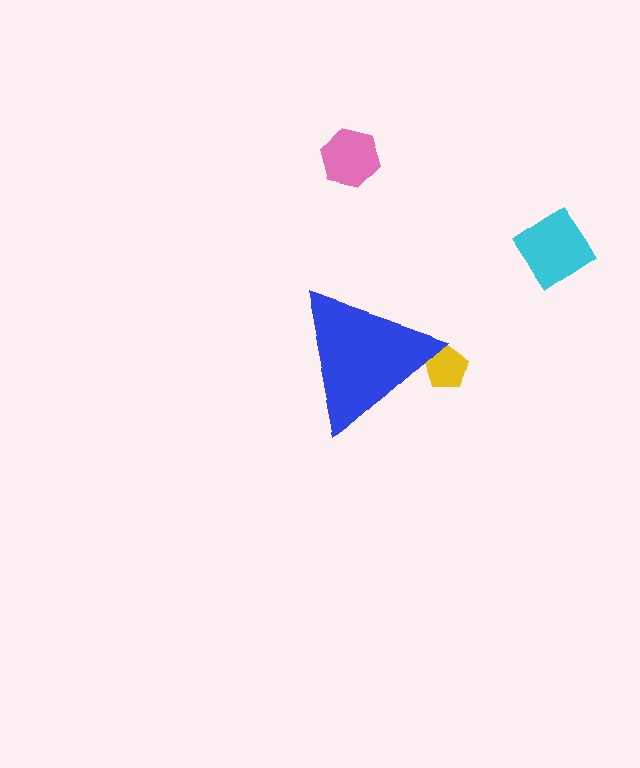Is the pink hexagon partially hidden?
No, the pink hexagon is fully visible.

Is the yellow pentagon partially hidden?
Yes, the yellow pentagon is partially hidden behind the blue triangle.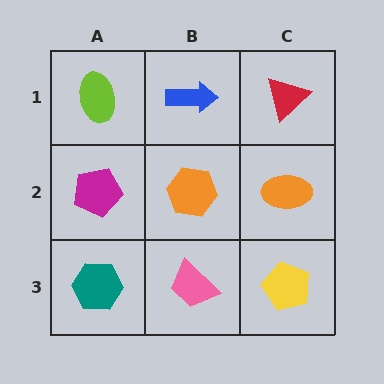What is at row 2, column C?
An orange ellipse.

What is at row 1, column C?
A red triangle.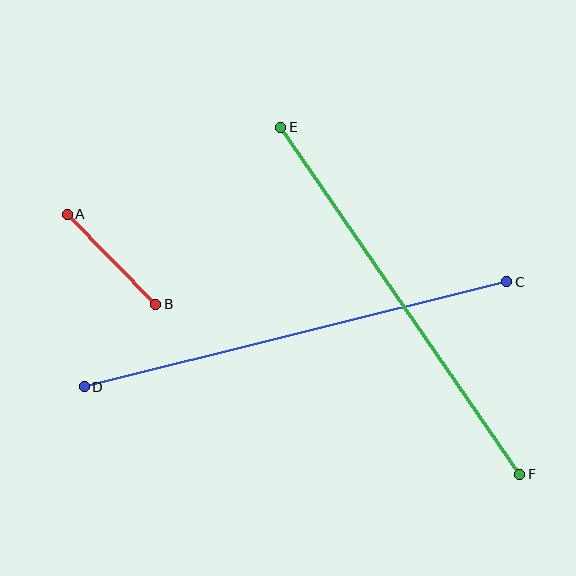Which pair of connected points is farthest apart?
Points C and D are farthest apart.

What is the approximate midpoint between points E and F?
The midpoint is at approximately (400, 301) pixels.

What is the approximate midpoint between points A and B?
The midpoint is at approximately (111, 259) pixels.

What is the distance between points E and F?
The distance is approximately 421 pixels.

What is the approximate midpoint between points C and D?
The midpoint is at approximately (295, 334) pixels.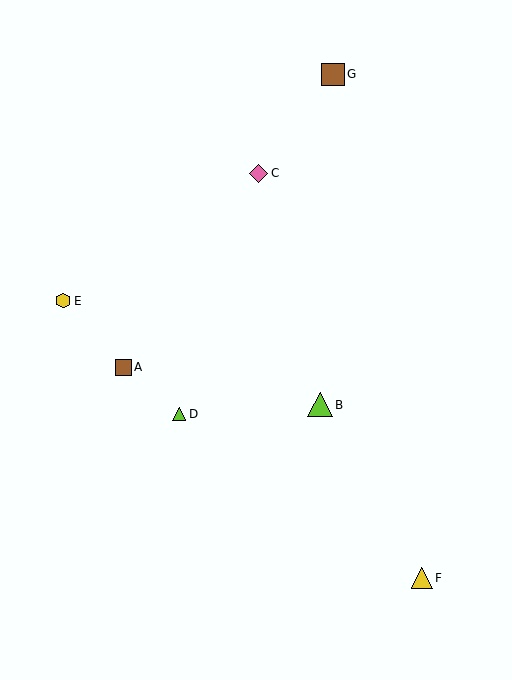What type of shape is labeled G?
Shape G is a brown square.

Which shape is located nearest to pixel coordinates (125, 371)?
The brown square (labeled A) at (123, 367) is nearest to that location.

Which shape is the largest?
The lime triangle (labeled B) is the largest.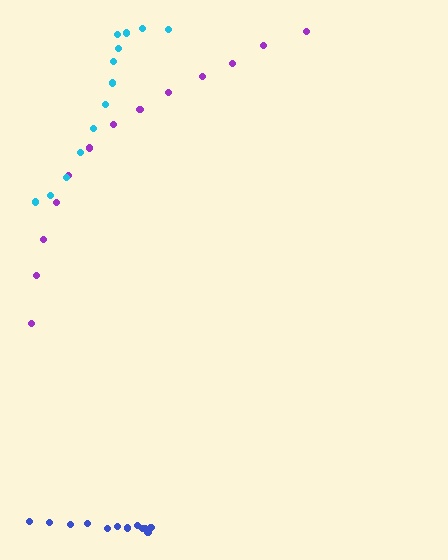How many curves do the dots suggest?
There are 3 distinct paths.